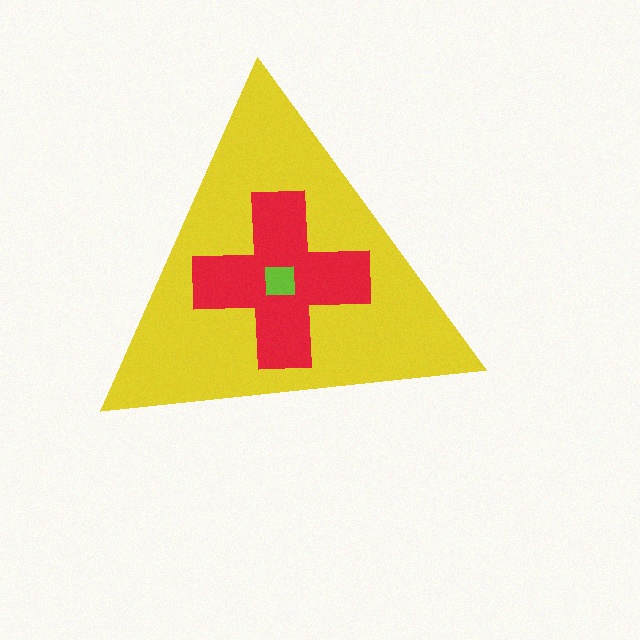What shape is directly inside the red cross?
The lime square.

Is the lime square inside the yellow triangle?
Yes.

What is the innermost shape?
The lime square.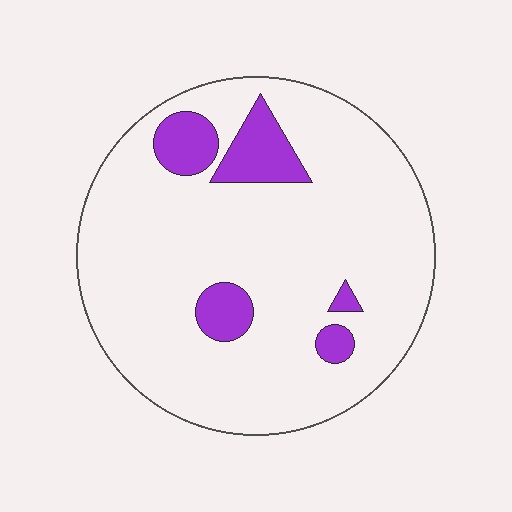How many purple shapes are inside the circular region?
5.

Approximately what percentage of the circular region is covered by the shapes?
Approximately 15%.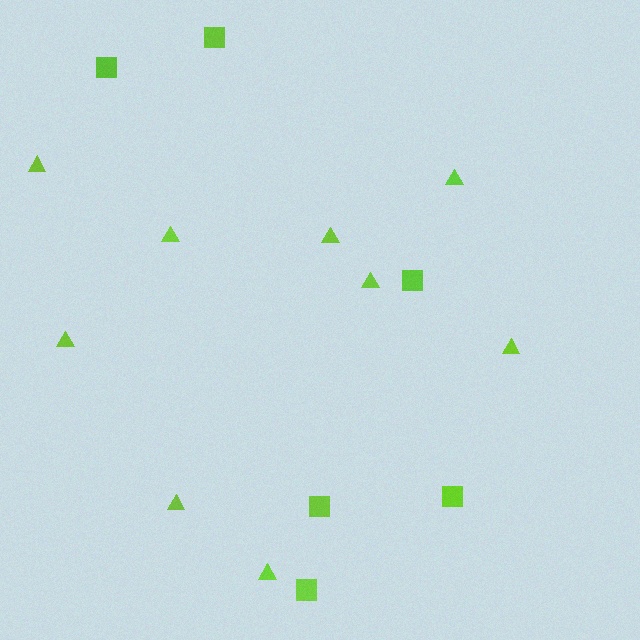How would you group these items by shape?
There are 2 groups: one group of squares (6) and one group of triangles (9).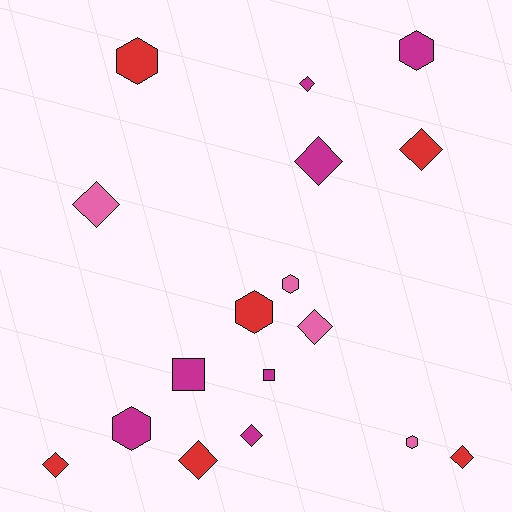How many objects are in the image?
There are 17 objects.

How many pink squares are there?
There are no pink squares.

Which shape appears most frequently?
Diamond, with 9 objects.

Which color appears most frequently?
Magenta, with 7 objects.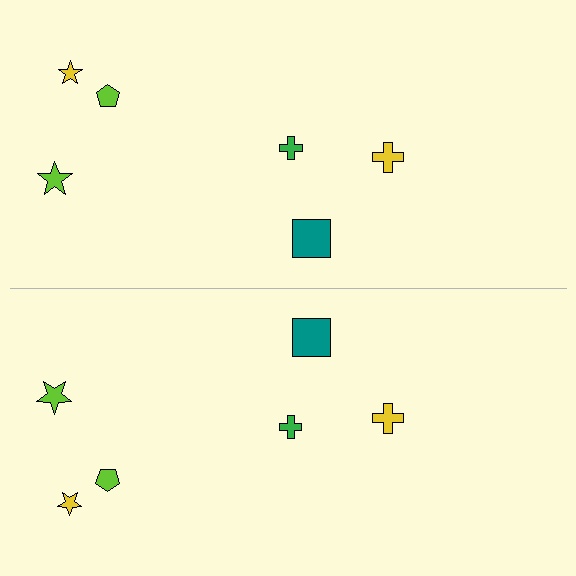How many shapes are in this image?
There are 12 shapes in this image.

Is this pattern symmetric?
Yes, this pattern has bilateral (reflection) symmetry.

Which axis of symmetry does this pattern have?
The pattern has a horizontal axis of symmetry running through the center of the image.